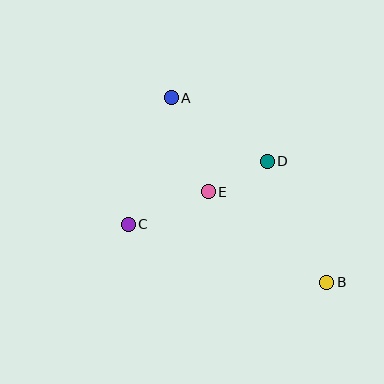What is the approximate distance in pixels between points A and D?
The distance between A and D is approximately 115 pixels.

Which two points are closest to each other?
Points D and E are closest to each other.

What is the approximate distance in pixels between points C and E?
The distance between C and E is approximately 87 pixels.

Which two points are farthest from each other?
Points A and B are farthest from each other.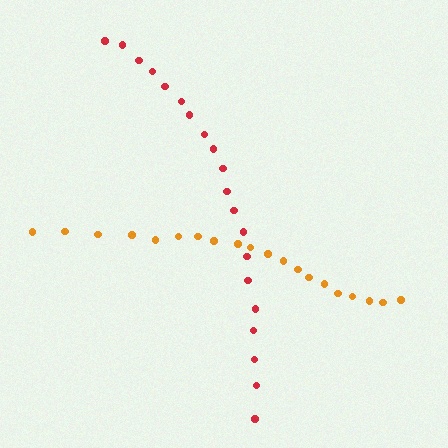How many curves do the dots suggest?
There are 2 distinct paths.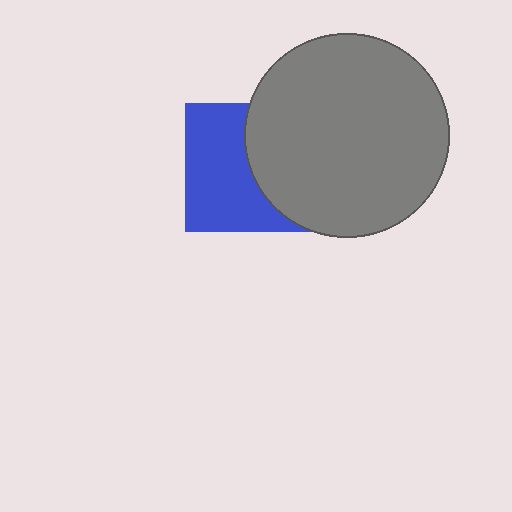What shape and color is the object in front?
The object in front is a gray circle.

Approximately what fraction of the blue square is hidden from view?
Roughly 44% of the blue square is hidden behind the gray circle.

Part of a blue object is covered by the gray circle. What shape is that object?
It is a square.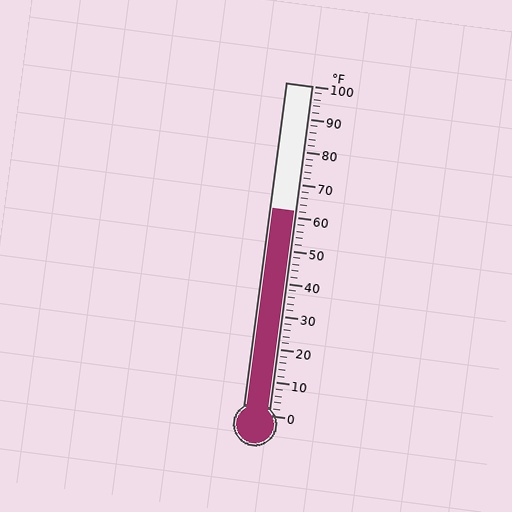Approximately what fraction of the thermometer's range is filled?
The thermometer is filled to approximately 60% of its range.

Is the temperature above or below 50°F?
The temperature is above 50°F.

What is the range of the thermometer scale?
The thermometer scale ranges from 0°F to 100°F.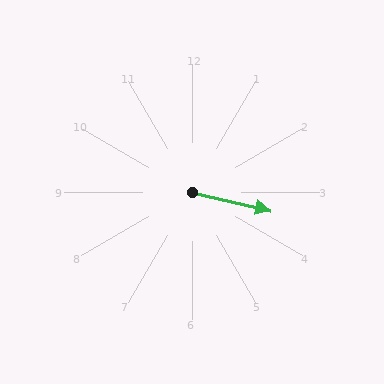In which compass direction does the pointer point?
East.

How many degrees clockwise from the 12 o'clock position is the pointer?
Approximately 103 degrees.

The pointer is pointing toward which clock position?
Roughly 3 o'clock.